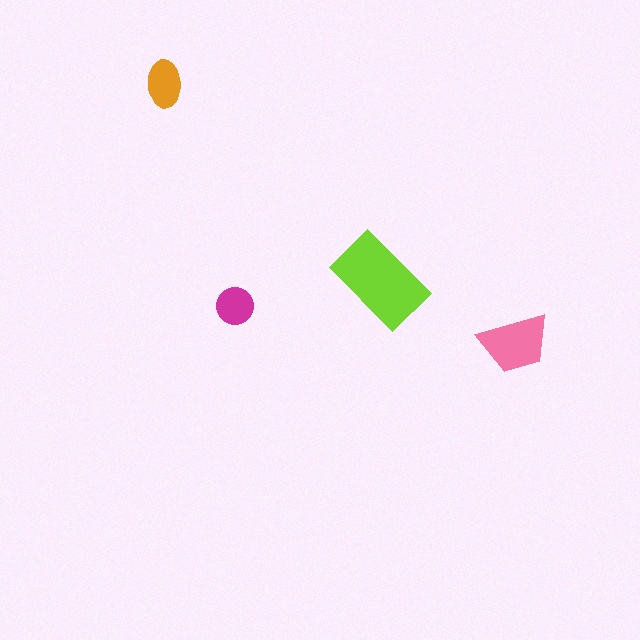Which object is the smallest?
The magenta circle.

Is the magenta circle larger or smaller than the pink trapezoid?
Smaller.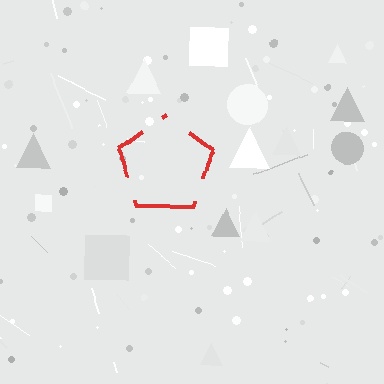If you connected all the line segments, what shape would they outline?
They would outline a pentagon.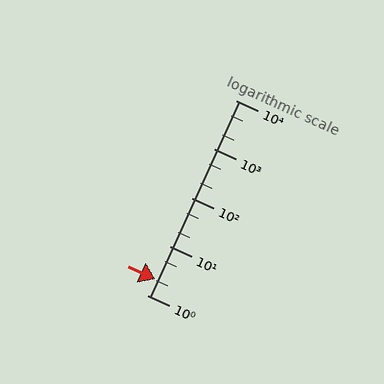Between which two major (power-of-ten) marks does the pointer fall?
The pointer is between 1 and 10.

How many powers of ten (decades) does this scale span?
The scale spans 4 decades, from 1 to 10000.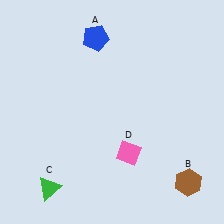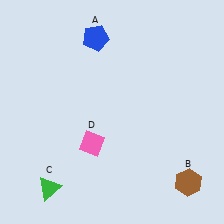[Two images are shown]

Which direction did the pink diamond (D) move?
The pink diamond (D) moved left.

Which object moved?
The pink diamond (D) moved left.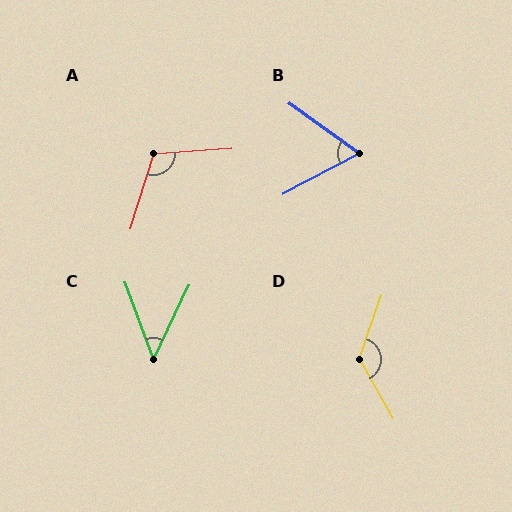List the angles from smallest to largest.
C (46°), B (64°), A (111°), D (131°).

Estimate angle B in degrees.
Approximately 64 degrees.